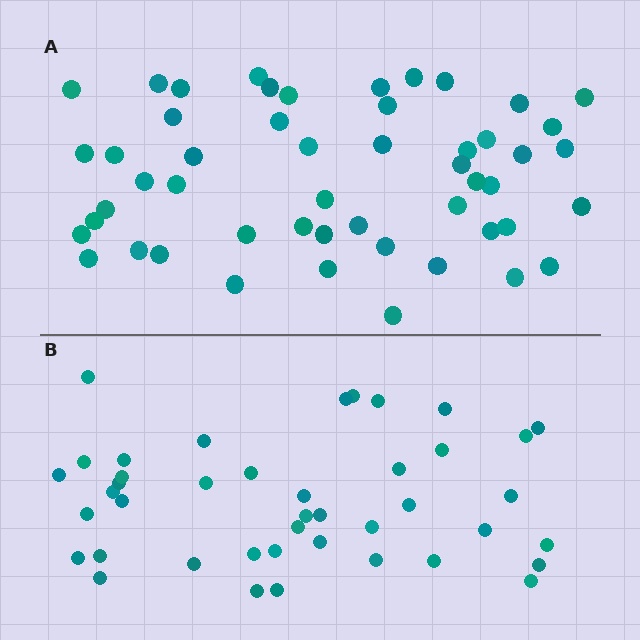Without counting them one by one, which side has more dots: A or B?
Region A (the top region) has more dots.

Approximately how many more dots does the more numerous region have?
Region A has roughly 8 or so more dots than region B.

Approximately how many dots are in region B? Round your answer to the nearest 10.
About 40 dots. (The exact count is 42, which rounds to 40.)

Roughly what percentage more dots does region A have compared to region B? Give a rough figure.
About 20% more.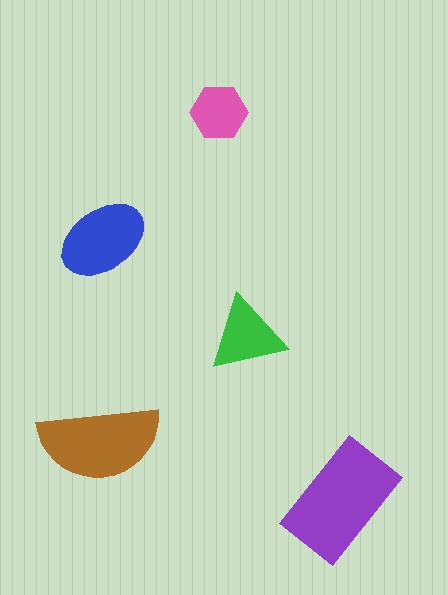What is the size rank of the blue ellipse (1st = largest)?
3rd.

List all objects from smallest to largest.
The pink hexagon, the green triangle, the blue ellipse, the brown semicircle, the purple rectangle.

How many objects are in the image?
There are 5 objects in the image.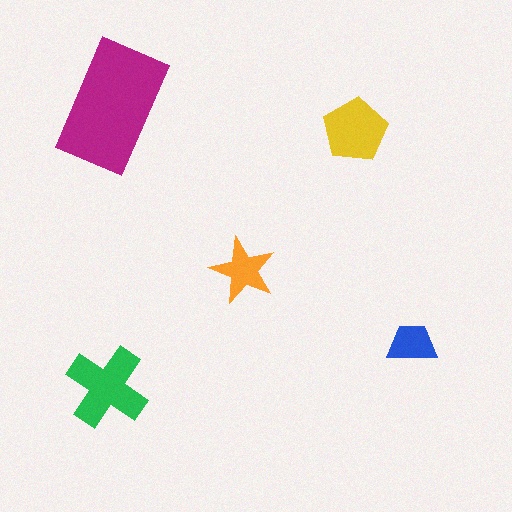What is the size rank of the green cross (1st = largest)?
2nd.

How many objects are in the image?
There are 5 objects in the image.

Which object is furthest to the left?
The green cross is leftmost.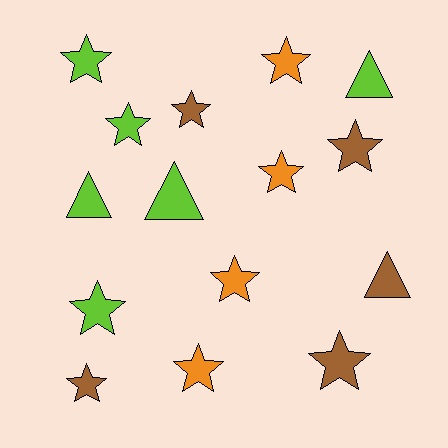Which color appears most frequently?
Lime, with 6 objects.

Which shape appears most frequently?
Star, with 11 objects.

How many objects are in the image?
There are 15 objects.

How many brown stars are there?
There are 4 brown stars.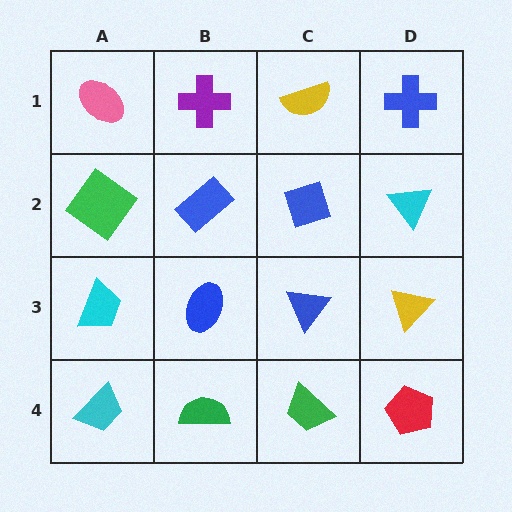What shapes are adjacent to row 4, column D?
A yellow triangle (row 3, column D), a green trapezoid (row 4, column C).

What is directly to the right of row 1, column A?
A purple cross.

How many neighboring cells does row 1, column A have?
2.